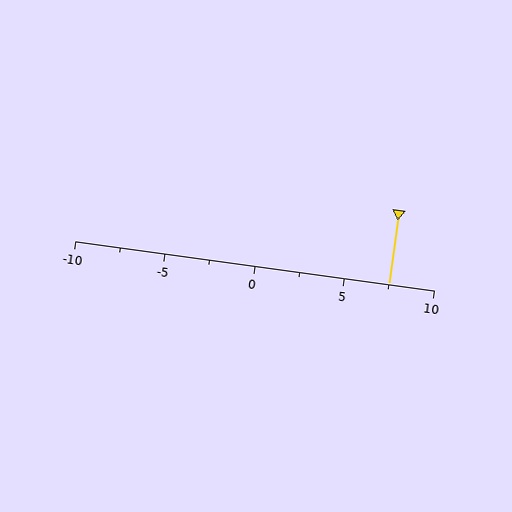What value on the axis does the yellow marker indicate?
The marker indicates approximately 7.5.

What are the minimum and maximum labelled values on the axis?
The axis runs from -10 to 10.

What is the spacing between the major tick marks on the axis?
The major ticks are spaced 5 apart.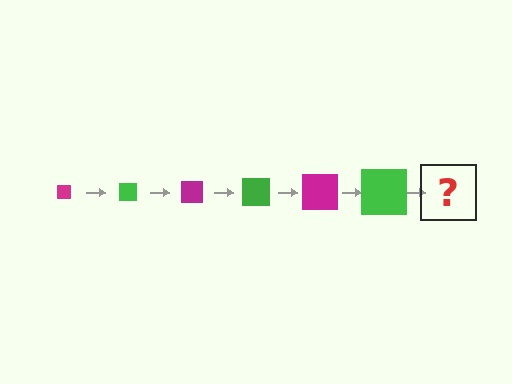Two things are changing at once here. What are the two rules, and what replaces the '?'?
The two rules are that the square grows larger each step and the color cycles through magenta and green. The '?' should be a magenta square, larger than the previous one.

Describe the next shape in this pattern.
It should be a magenta square, larger than the previous one.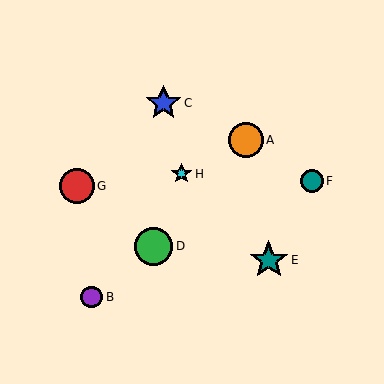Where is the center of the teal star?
The center of the teal star is at (269, 260).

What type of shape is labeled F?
Shape F is a teal circle.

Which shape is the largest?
The green circle (labeled D) is the largest.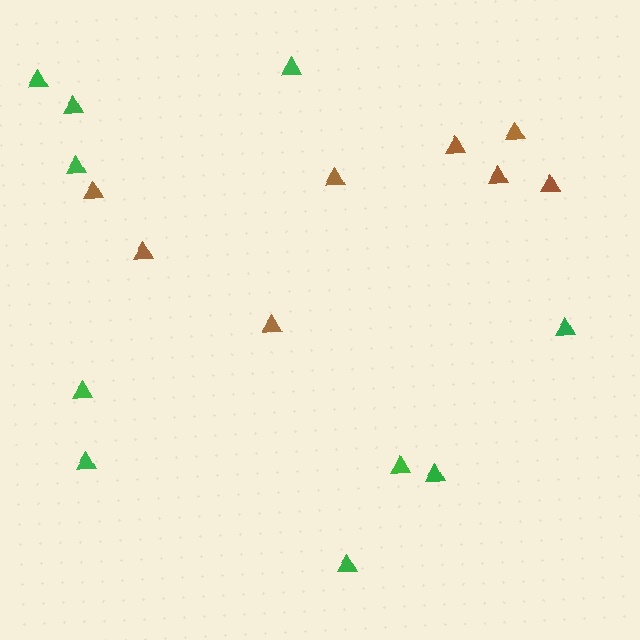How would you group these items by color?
There are 2 groups: one group of green triangles (10) and one group of brown triangles (8).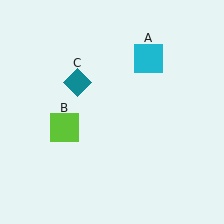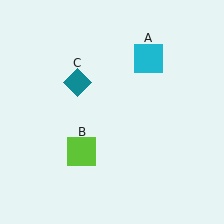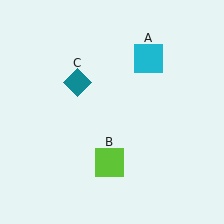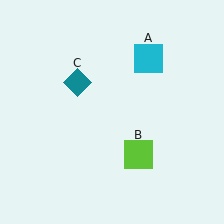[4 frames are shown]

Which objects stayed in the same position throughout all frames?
Cyan square (object A) and teal diamond (object C) remained stationary.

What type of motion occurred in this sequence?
The lime square (object B) rotated counterclockwise around the center of the scene.